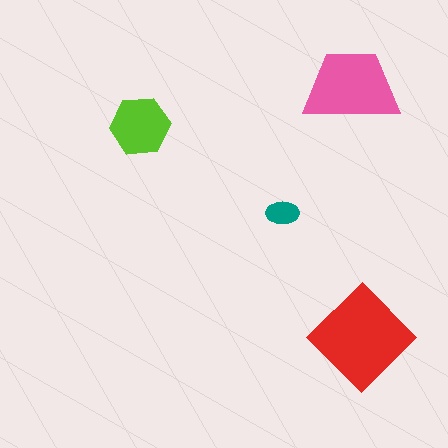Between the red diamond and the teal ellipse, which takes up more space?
The red diamond.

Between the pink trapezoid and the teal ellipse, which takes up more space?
The pink trapezoid.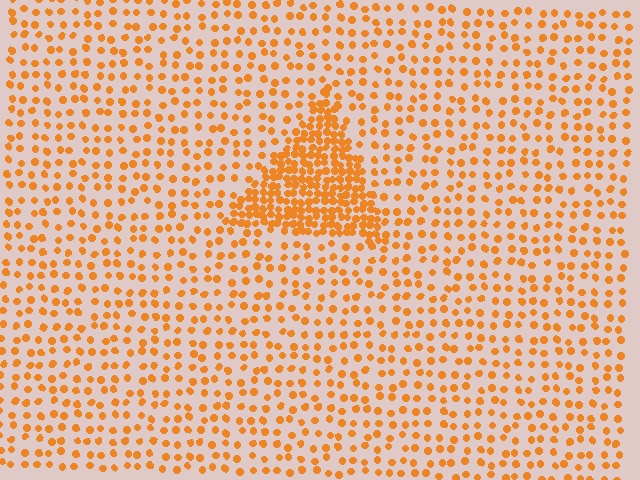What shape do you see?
I see a triangle.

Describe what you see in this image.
The image contains small orange elements arranged at two different densities. A triangle-shaped region is visible where the elements are more densely packed than the surrounding area.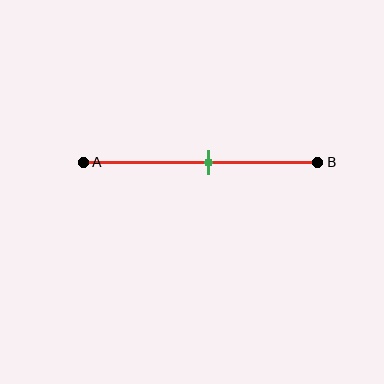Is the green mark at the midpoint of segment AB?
No, the mark is at about 55% from A, not at the 50% midpoint.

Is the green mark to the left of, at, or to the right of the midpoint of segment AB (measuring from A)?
The green mark is to the right of the midpoint of segment AB.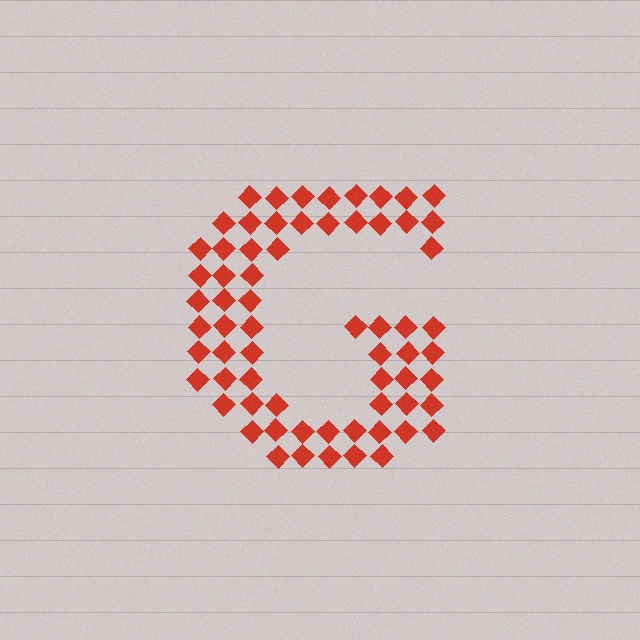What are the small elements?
The small elements are diamonds.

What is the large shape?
The large shape is the letter G.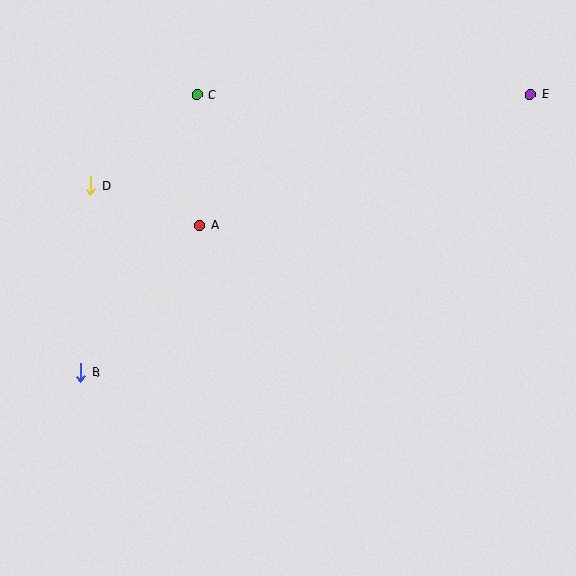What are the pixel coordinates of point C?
Point C is at (197, 95).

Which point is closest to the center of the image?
Point A at (200, 225) is closest to the center.